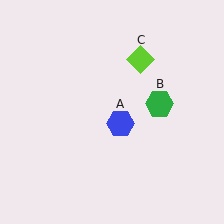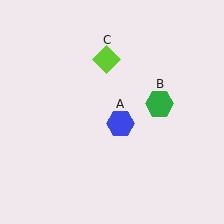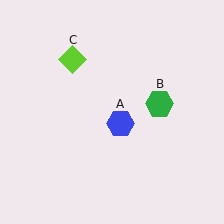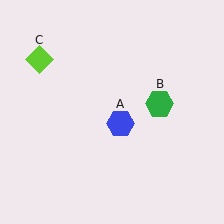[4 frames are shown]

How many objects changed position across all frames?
1 object changed position: lime diamond (object C).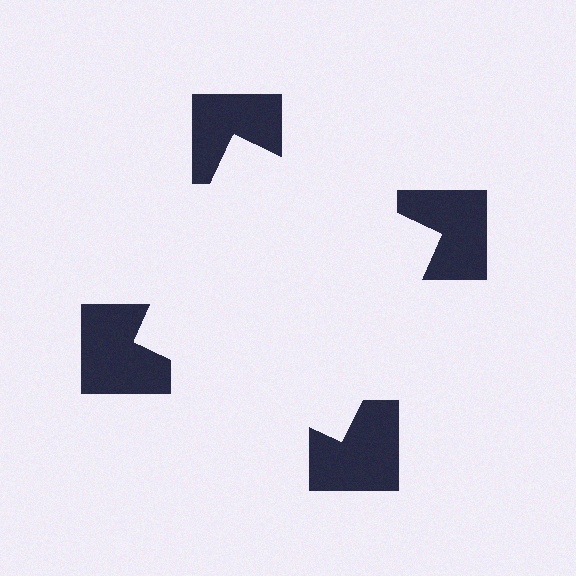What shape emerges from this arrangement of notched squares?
An illusory square — its edges are inferred from the aligned wedge cuts in the notched squares, not physically drawn.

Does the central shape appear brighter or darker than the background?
It typically appears slightly brighter than the background, even though no actual brightness change is drawn.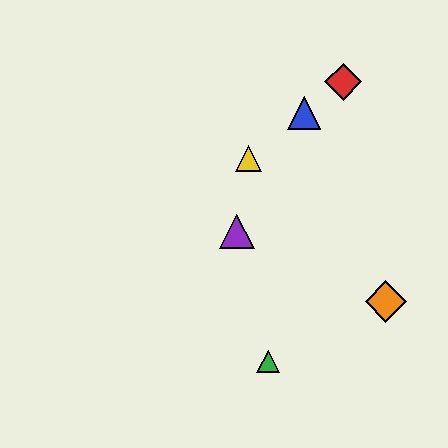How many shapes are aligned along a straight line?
3 shapes (the red diamond, the blue triangle, the yellow triangle) are aligned along a straight line.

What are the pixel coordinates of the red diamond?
The red diamond is at (343, 82).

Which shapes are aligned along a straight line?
The red diamond, the blue triangle, the yellow triangle are aligned along a straight line.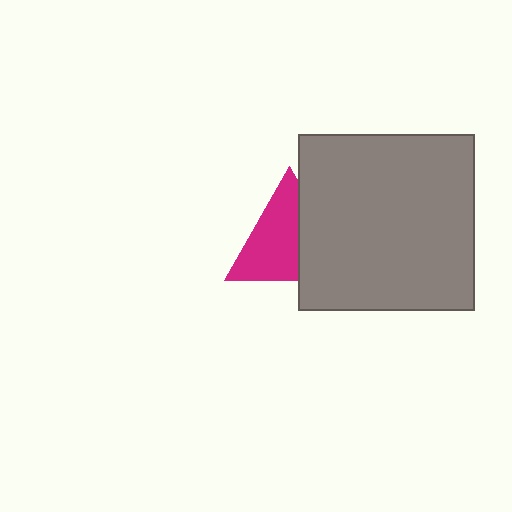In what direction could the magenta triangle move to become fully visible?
The magenta triangle could move left. That would shift it out from behind the gray square entirely.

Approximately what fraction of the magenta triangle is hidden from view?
Roughly 39% of the magenta triangle is hidden behind the gray square.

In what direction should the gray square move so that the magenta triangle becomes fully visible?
The gray square should move right. That is the shortest direction to clear the overlap and leave the magenta triangle fully visible.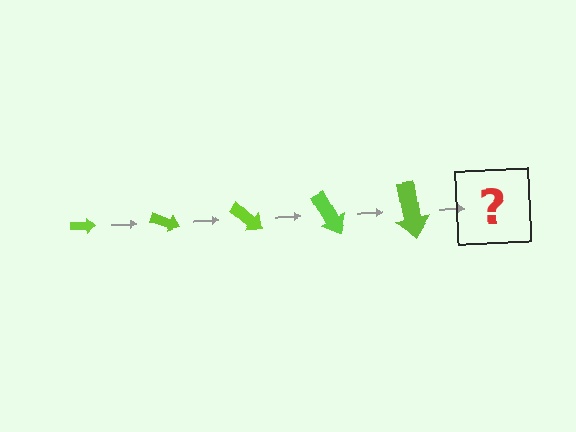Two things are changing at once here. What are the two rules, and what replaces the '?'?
The two rules are that the arrow grows larger each step and it rotates 20 degrees each step. The '?' should be an arrow, larger than the previous one and rotated 100 degrees from the start.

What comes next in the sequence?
The next element should be an arrow, larger than the previous one and rotated 100 degrees from the start.